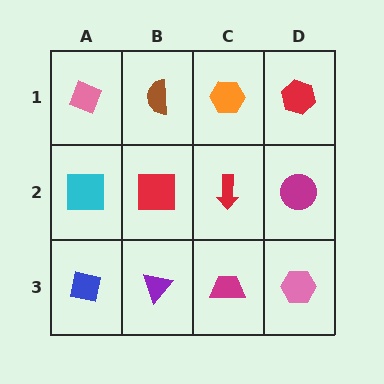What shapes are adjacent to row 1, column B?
A red square (row 2, column B), a pink diamond (row 1, column A), an orange hexagon (row 1, column C).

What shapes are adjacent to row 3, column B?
A red square (row 2, column B), a blue square (row 3, column A), a magenta trapezoid (row 3, column C).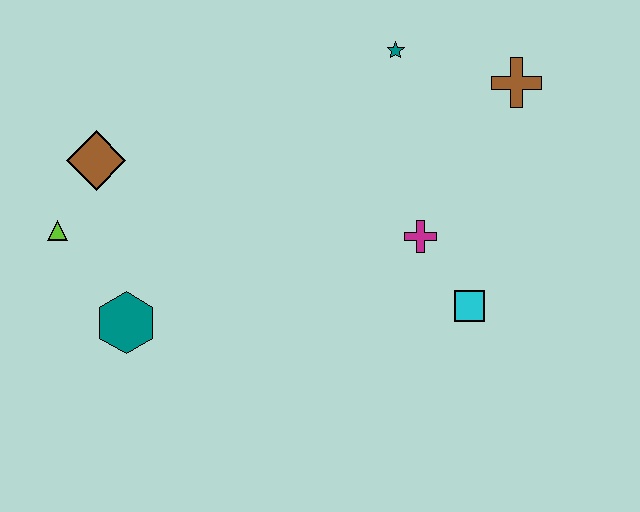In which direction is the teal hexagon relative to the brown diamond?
The teal hexagon is below the brown diamond.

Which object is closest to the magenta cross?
The cyan square is closest to the magenta cross.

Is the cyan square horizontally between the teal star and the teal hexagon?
No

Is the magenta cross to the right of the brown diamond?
Yes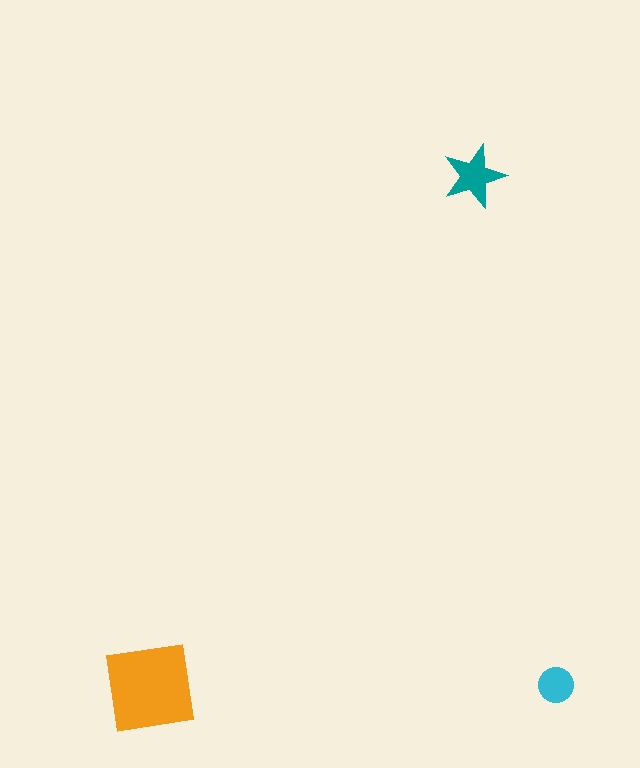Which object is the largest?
The orange square.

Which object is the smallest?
The cyan circle.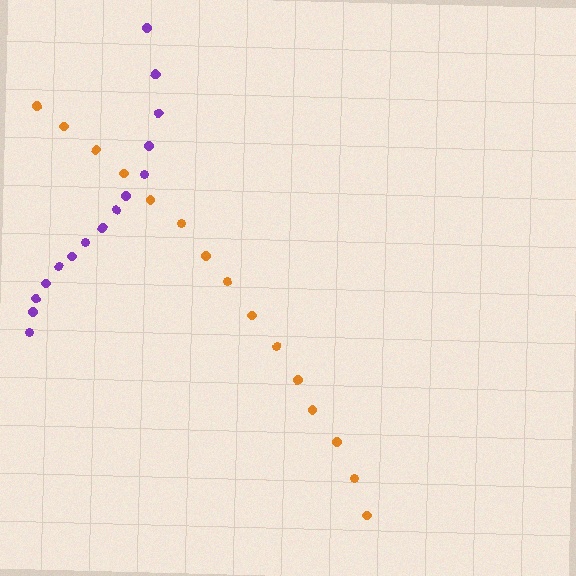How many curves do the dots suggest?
There are 2 distinct paths.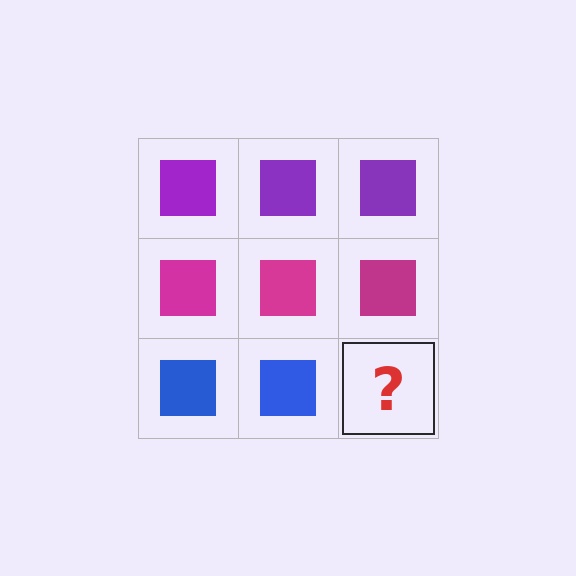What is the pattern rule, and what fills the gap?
The rule is that each row has a consistent color. The gap should be filled with a blue square.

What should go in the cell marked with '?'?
The missing cell should contain a blue square.